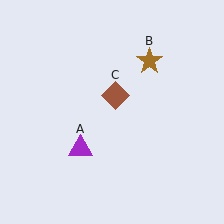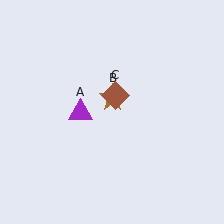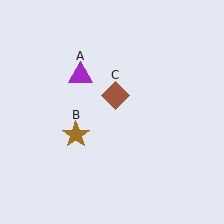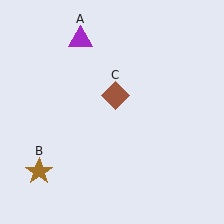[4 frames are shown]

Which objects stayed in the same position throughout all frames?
Brown diamond (object C) remained stationary.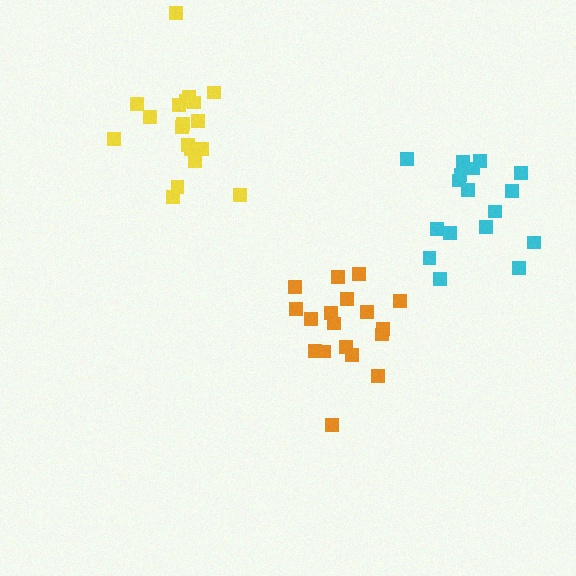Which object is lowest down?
The orange cluster is bottommost.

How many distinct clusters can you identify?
There are 3 distinct clusters.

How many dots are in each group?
Group 1: 18 dots, Group 2: 17 dots, Group 3: 19 dots (54 total).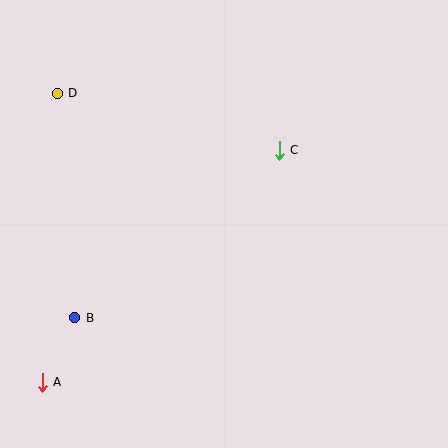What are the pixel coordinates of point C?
Point C is at (279, 150).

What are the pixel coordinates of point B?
Point B is at (75, 318).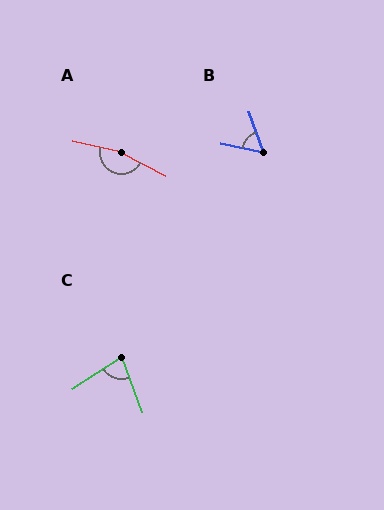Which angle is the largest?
A, at approximately 166 degrees.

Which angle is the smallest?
B, at approximately 58 degrees.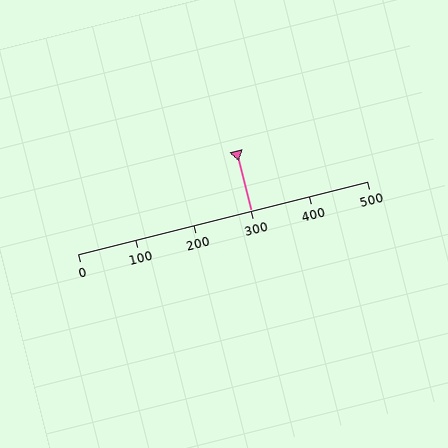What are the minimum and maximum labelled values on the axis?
The axis runs from 0 to 500.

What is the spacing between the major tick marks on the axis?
The major ticks are spaced 100 apart.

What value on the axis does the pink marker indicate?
The marker indicates approximately 300.